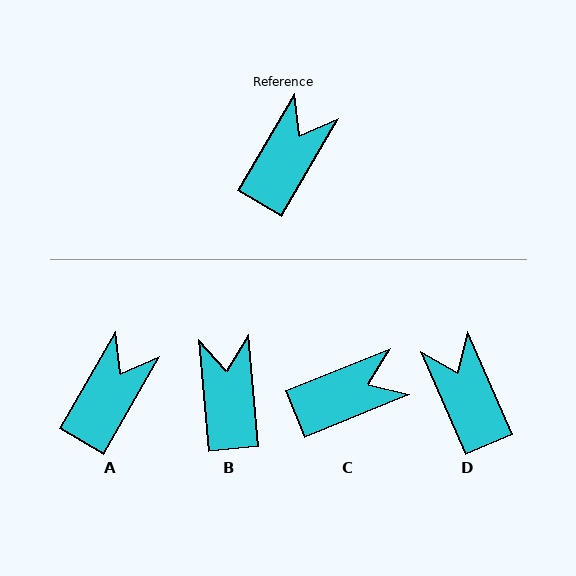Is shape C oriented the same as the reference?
No, it is off by about 38 degrees.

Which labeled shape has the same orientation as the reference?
A.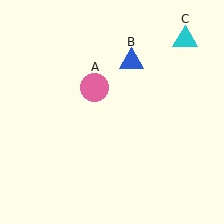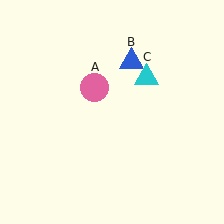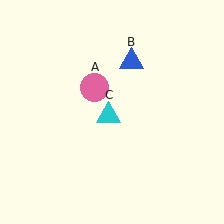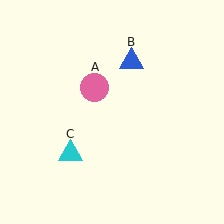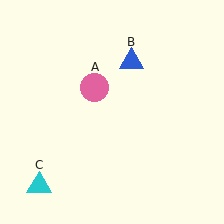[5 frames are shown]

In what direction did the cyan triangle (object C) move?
The cyan triangle (object C) moved down and to the left.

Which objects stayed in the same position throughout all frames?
Pink circle (object A) and blue triangle (object B) remained stationary.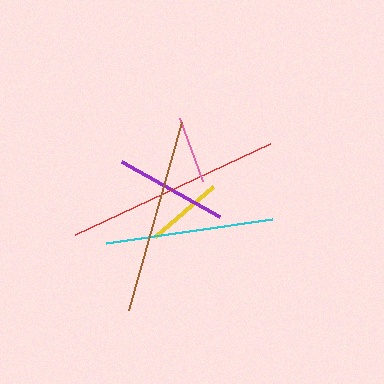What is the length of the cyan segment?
The cyan segment is approximately 167 pixels long.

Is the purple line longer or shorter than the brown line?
The brown line is longer than the purple line.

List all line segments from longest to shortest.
From longest to shortest: red, brown, cyan, purple, yellow, pink.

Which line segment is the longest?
The red line is the longest at approximately 215 pixels.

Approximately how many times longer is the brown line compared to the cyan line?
The brown line is approximately 1.2 times the length of the cyan line.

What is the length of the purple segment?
The purple segment is approximately 112 pixels long.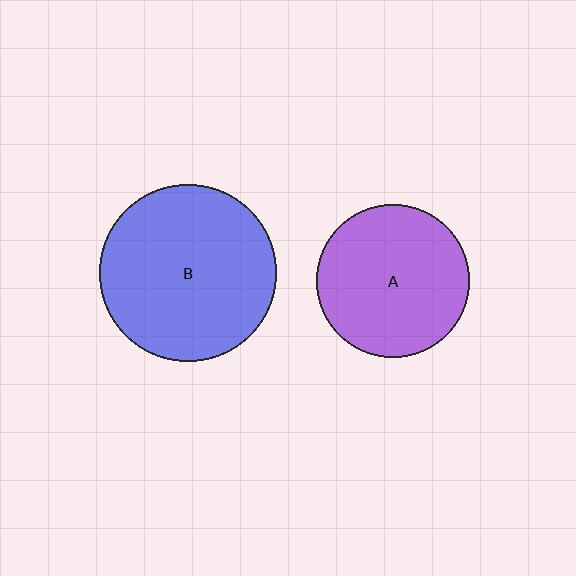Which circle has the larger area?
Circle B (blue).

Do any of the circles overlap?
No, none of the circles overlap.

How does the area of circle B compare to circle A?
Approximately 1.3 times.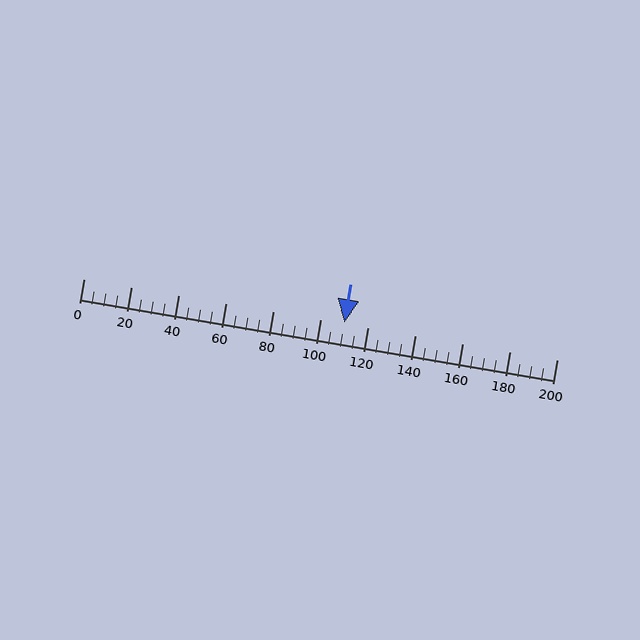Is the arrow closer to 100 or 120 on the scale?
The arrow is closer to 120.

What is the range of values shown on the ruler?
The ruler shows values from 0 to 200.